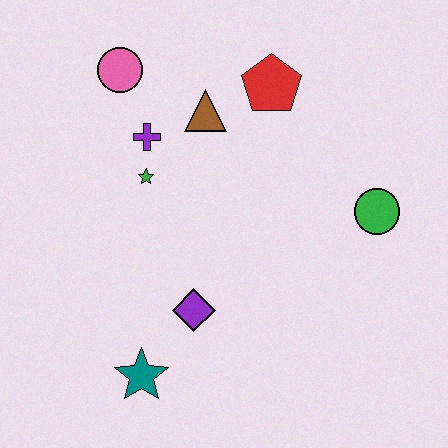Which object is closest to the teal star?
The purple diamond is closest to the teal star.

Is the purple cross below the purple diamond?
No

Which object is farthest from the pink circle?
The teal star is farthest from the pink circle.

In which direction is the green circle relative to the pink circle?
The green circle is to the right of the pink circle.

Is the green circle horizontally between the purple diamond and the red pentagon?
No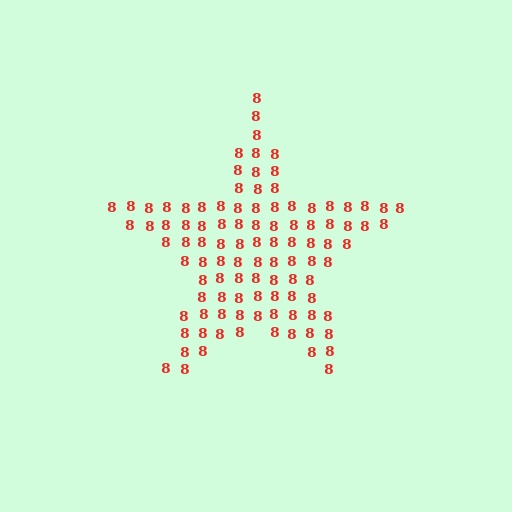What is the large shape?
The large shape is a star.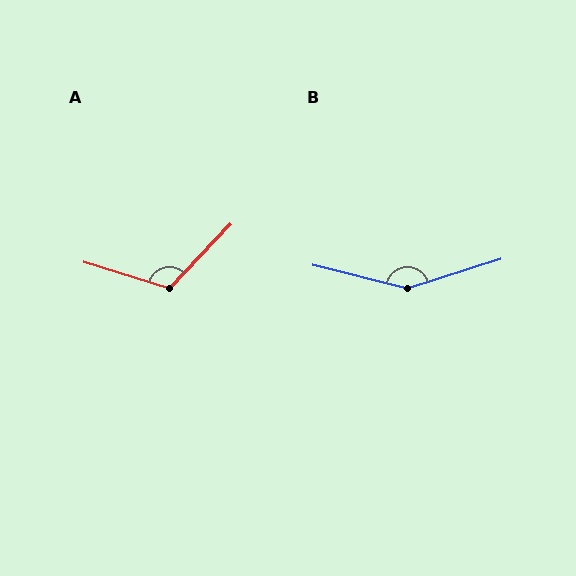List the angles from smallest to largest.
A (117°), B (148°).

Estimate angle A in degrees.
Approximately 117 degrees.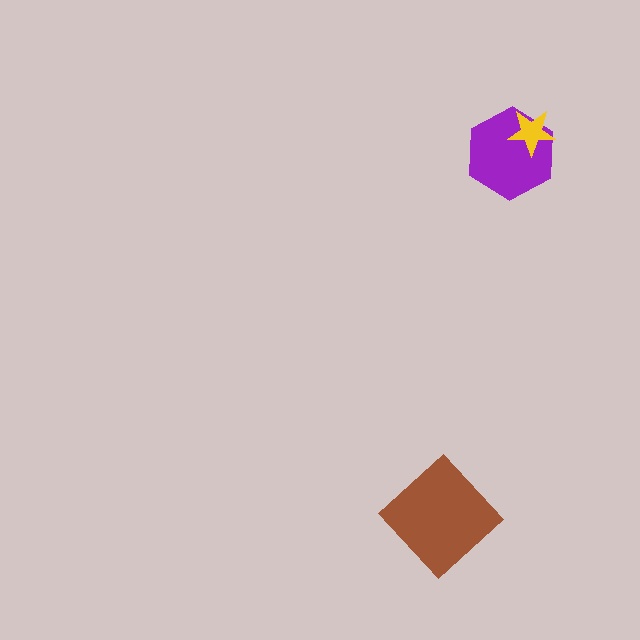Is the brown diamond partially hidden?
No, no other shape covers it.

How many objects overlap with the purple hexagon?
1 object overlaps with the purple hexagon.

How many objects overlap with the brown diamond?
0 objects overlap with the brown diamond.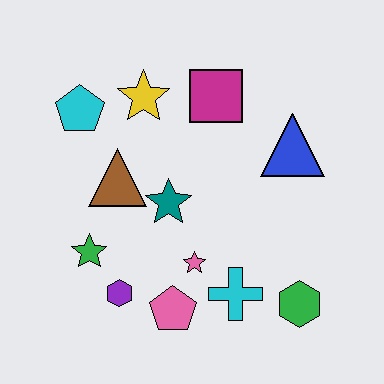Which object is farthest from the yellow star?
The green hexagon is farthest from the yellow star.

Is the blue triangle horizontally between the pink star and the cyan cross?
No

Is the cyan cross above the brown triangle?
No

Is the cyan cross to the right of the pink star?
Yes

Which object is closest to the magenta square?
The yellow star is closest to the magenta square.